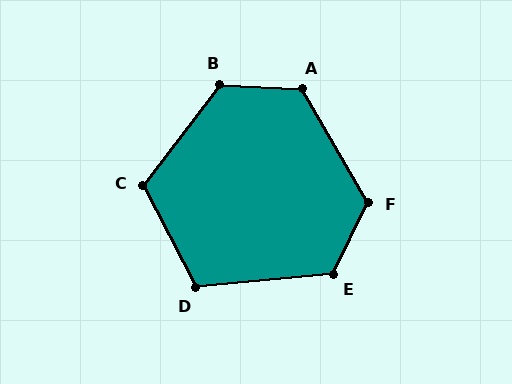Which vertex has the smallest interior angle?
D, at approximately 112 degrees.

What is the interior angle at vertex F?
Approximately 124 degrees (obtuse).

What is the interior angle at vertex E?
Approximately 122 degrees (obtuse).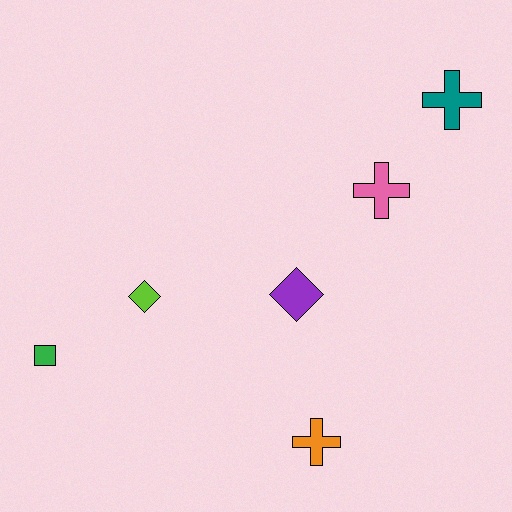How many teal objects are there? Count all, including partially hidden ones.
There is 1 teal object.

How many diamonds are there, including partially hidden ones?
There are 2 diamonds.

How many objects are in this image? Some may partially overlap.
There are 6 objects.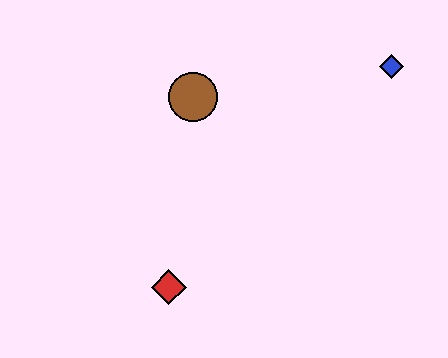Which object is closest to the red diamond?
The brown circle is closest to the red diamond.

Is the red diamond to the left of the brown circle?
Yes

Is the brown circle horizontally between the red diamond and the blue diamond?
Yes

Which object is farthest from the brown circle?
The blue diamond is farthest from the brown circle.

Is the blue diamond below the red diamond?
No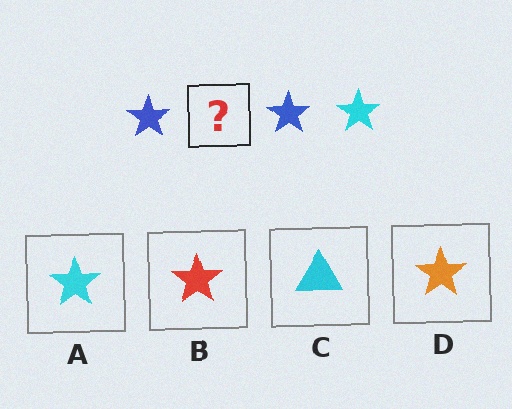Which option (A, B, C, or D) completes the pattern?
A.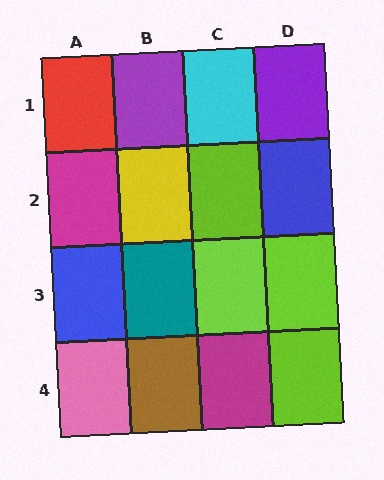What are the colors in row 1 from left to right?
Red, purple, cyan, purple.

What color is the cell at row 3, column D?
Lime.